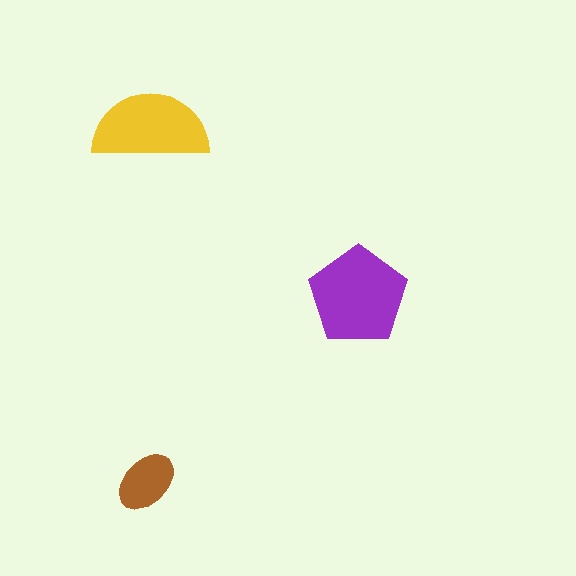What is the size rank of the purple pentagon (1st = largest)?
1st.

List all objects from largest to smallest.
The purple pentagon, the yellow semicircle, the brown ellipse.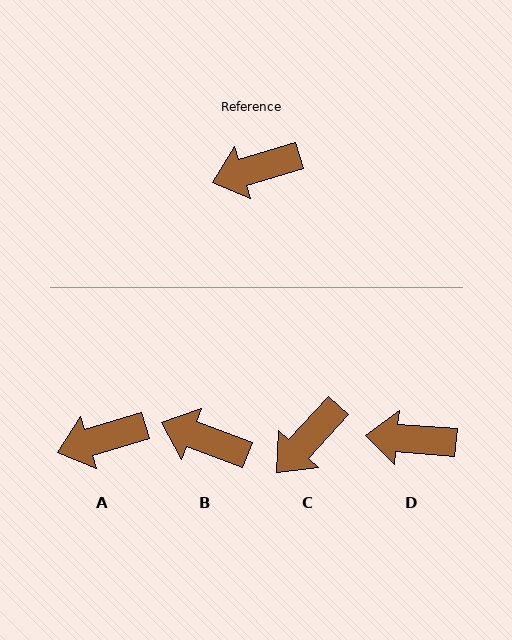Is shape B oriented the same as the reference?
No, it is off by about 38 degrees.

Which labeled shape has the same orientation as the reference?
A.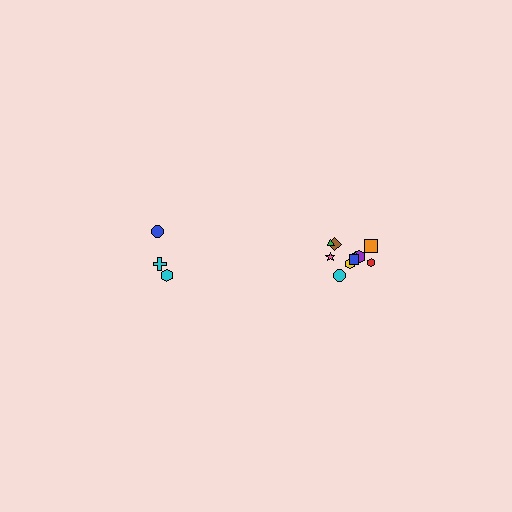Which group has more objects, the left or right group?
The right group.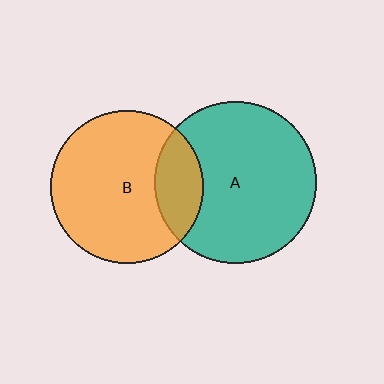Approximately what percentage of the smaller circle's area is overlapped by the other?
Approximately 20%.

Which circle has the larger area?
Circle A (teal).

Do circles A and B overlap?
Yes.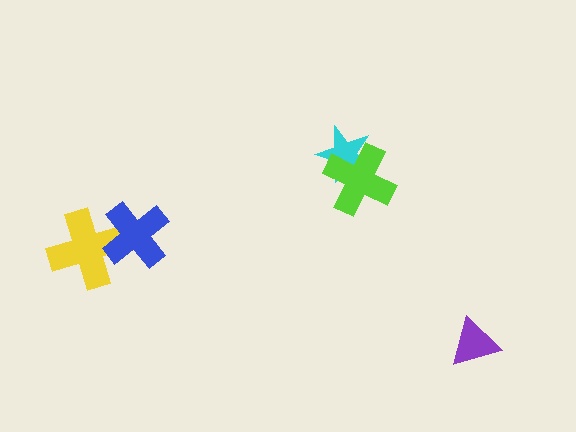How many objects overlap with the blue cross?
1 object overlaps with the blue cross.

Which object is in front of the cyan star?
The lime cross is in front of the cyan star.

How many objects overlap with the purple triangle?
0 objects overlap with the purple triangle.